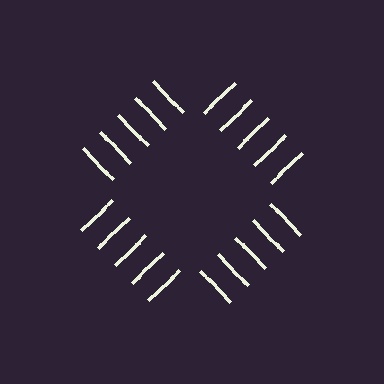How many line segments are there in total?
20 — 5 along each of the 4 edges.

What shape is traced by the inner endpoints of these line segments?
An illusory square — the line segments terminate on its edges but no continuous stroke is drawn.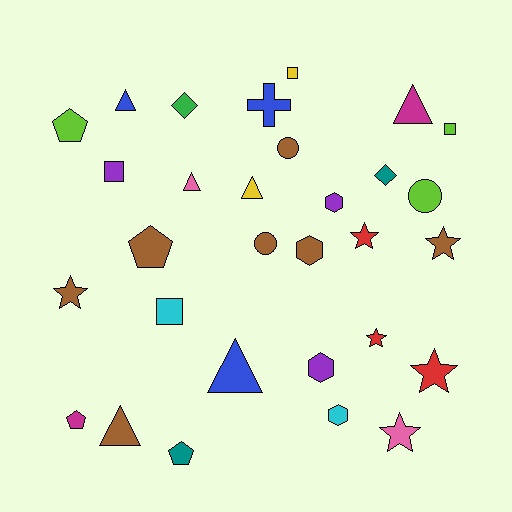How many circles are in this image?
There are 3 circles.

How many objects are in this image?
There are 30 objects.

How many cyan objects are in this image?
There are 2 cyan objects.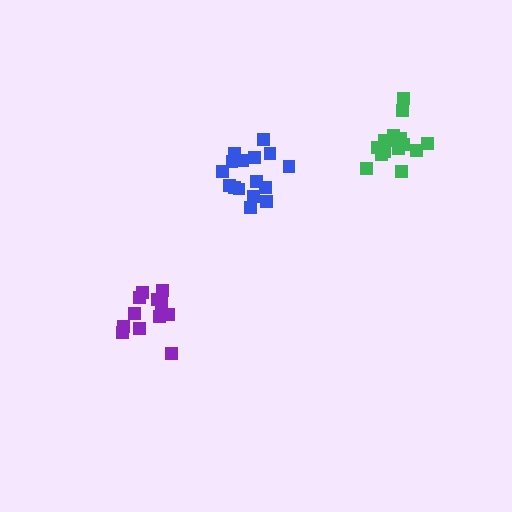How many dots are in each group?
Group 1: 16 dots, Group 2: 12 dots, Group 3: 15 dots (43 total).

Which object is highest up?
The green cluster is topmost.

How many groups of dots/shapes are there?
There are 3 groups.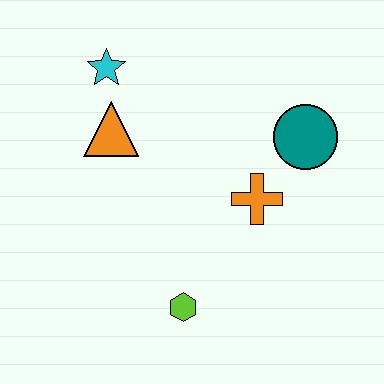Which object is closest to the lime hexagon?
The orange cross is closest to the lime hexagon.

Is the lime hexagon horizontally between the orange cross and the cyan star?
Yes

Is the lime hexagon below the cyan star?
Yes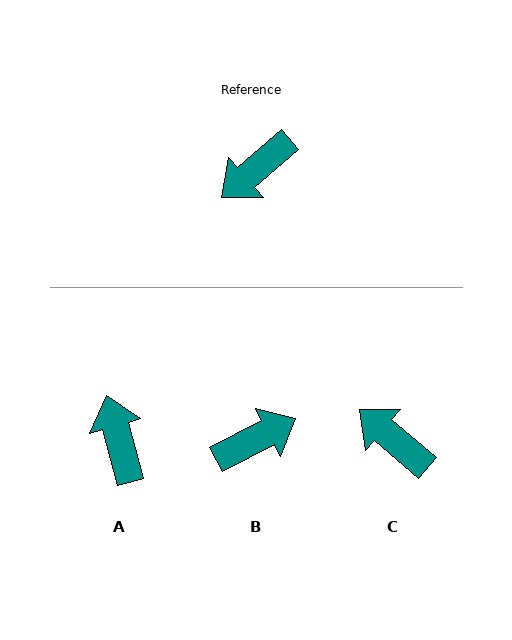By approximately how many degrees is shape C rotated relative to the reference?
Approximately 81 degrees clockwise.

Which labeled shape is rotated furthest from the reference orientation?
B, about 166 degrees away.